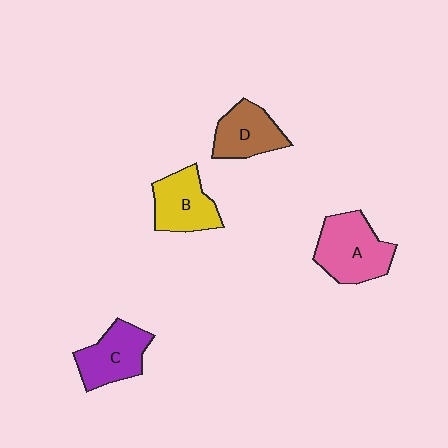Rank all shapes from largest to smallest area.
From largest to smallest: A (pink), C (purple), B (yellow), D (brown).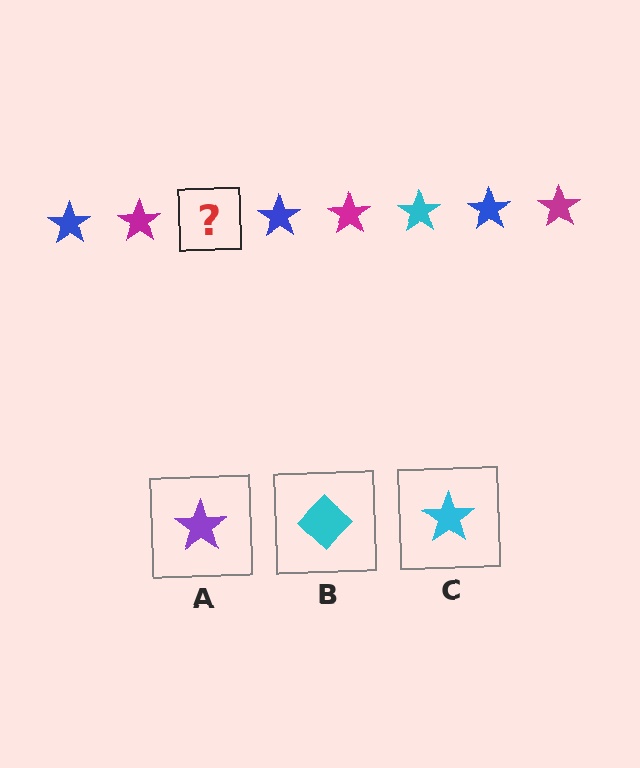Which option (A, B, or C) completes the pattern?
C.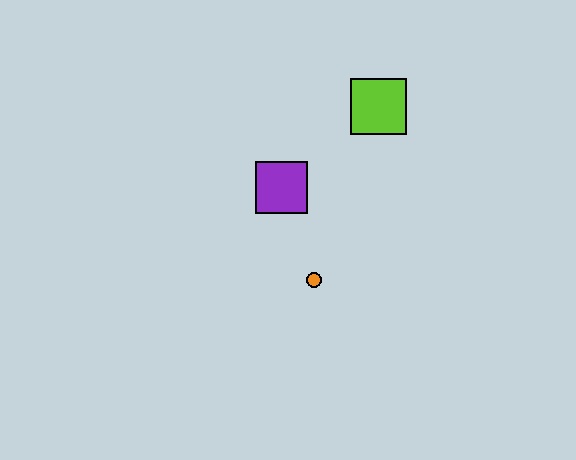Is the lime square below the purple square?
No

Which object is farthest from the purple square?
The lime square is farthest from the purple square.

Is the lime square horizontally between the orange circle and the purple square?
No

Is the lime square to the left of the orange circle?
No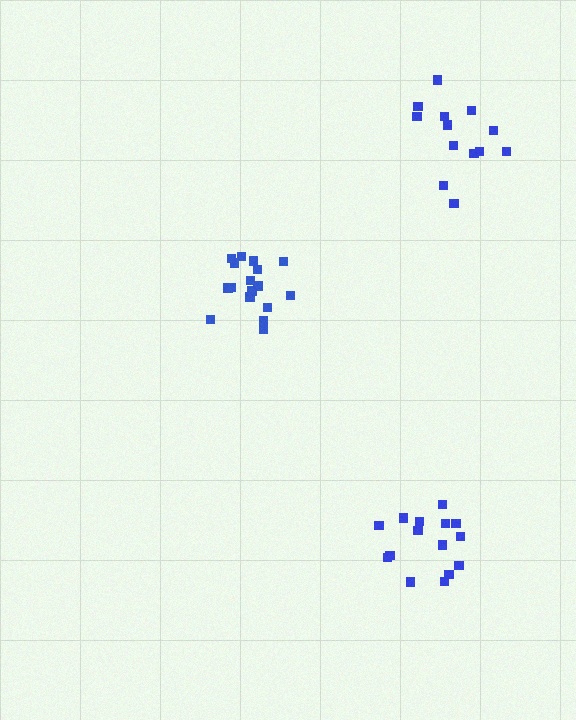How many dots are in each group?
Group 1: 17 dots, Group 2: 15 dots, Group 3: 13 dots (45 total).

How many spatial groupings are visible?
There are 3 spatial groupings.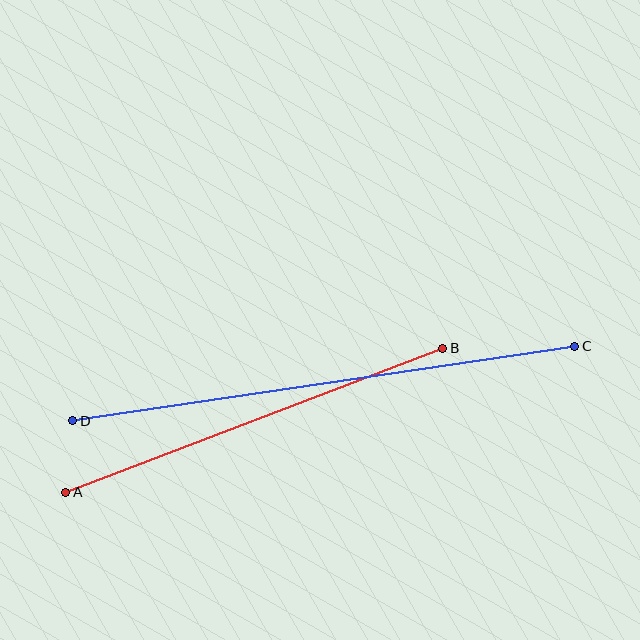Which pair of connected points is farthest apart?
Points C and D are farthest apart.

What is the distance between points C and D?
The distance is approximately 508 pixels.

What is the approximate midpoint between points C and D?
The midpoint is at approximately (324, 383) pixels.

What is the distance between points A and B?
The distance is approximately 404 pixels.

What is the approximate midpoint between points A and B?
The midpoint is at approximately (254, 420) pixels.